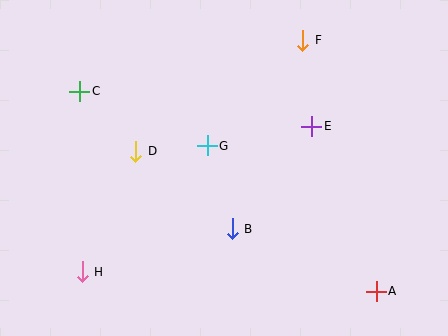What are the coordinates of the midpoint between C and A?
The midpoint between C and A is at (228, 191).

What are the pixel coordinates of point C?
Point C is at (80, 91).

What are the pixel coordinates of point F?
Point F is at (303, 40).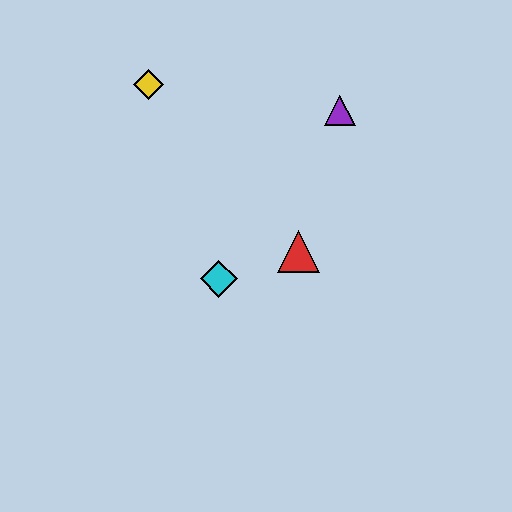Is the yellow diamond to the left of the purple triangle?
Yes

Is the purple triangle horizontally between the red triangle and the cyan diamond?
No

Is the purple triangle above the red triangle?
Yes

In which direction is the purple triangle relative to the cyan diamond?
The purple triangle is above the cyan diamond.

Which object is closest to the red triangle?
The cyan diamond is closest to the red triangle.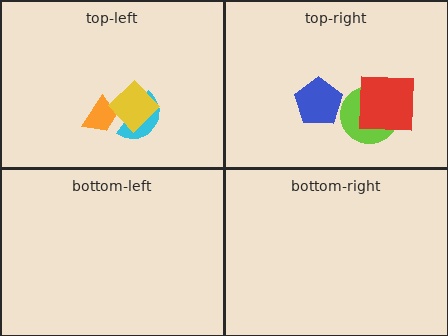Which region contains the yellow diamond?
The top-left region.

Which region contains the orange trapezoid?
The top-left region.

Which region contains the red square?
The top-right region.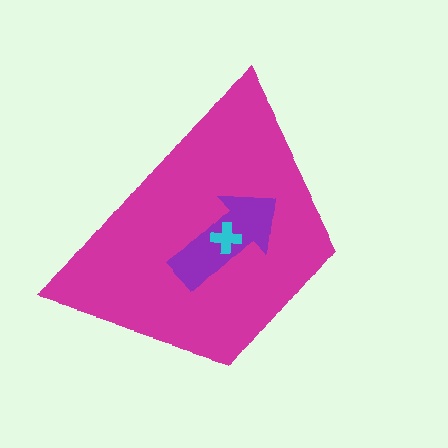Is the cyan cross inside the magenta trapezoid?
Yes.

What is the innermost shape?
The cyan cross.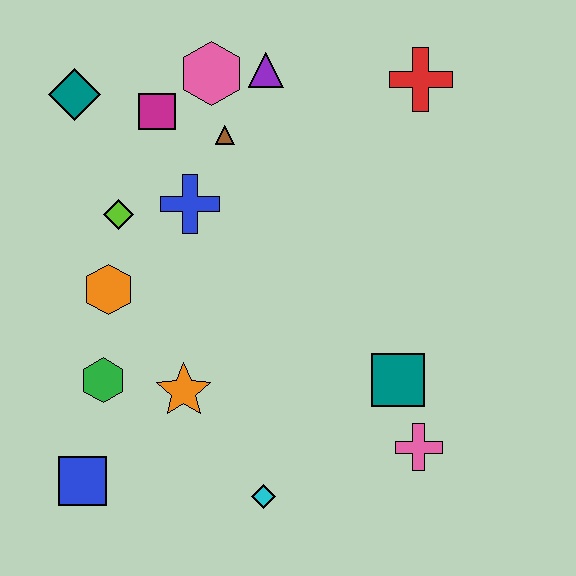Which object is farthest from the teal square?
The teal diamond is farthest from the teal square.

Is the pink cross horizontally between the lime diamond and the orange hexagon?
No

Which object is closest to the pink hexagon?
The purple triangle is closest to the pink hexagon.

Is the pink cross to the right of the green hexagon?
Yes